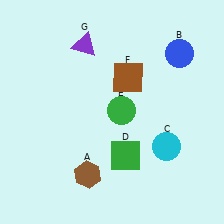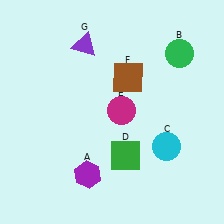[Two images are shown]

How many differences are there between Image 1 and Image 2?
There are 3 differences between the two images.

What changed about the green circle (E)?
In Image 1, E is green. In Image 2, it changed to magenta.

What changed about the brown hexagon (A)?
In Image 1, A is brown. In Image 2, it changed to purple.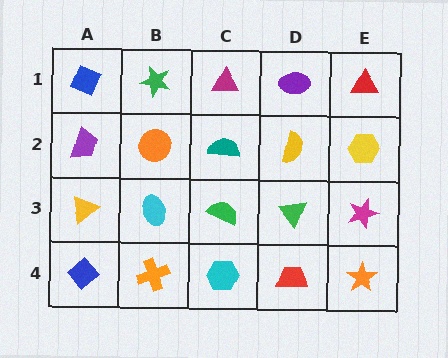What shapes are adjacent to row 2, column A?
A blue diamond (row 1, column A), a yellow triangle (row 3, column A), an orange circle (row 2, column B).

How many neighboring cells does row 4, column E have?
2.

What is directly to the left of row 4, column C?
An orange cross.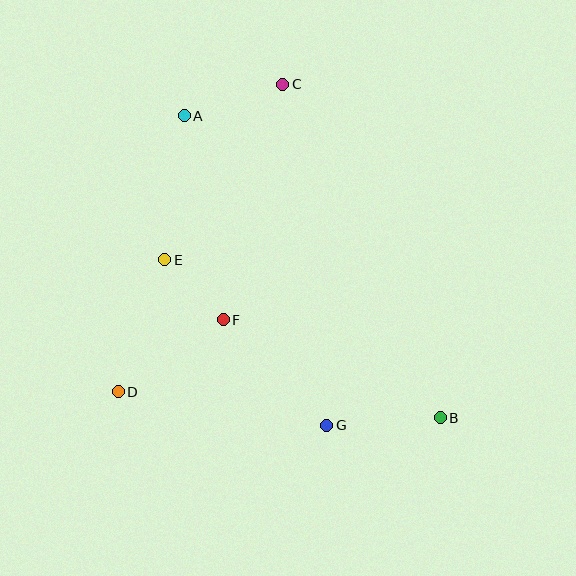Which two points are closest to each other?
Points E and F are closest to each other.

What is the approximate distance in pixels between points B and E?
The distance between B and E is approximately 318 pixels.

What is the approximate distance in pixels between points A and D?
The distance between A and D is approximately 284 pixels.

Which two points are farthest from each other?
Points A and B are farthest from each other.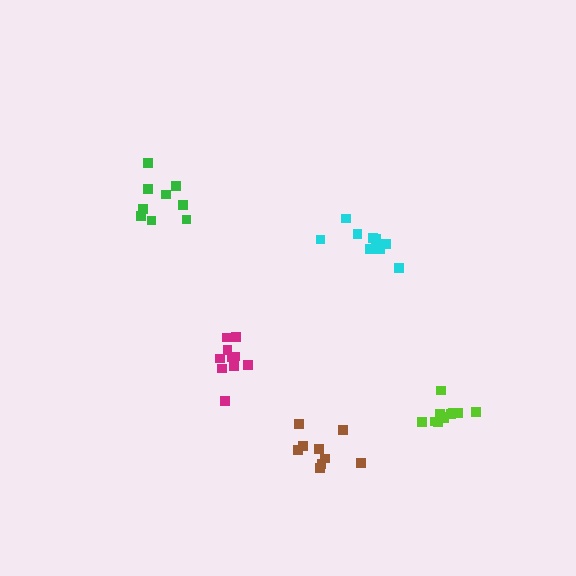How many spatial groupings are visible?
There are 5 spatial groupings.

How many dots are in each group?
Group 1: 10 dots, Group 2: 10 dots, Group 3: 11 dots, Group 4: 9 dots, Group 5: 9 dots (49 total).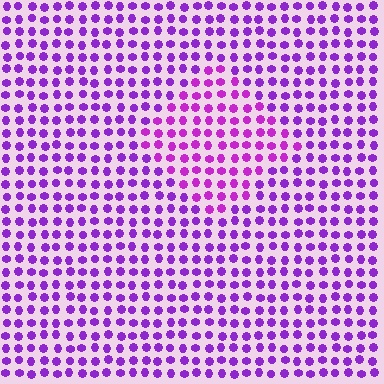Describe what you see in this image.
The image is filled with small purple elements in a uniform arrangement. A diamond-shaped region is visible where the elements are tinted to a slightly different hue, forming a subtle color boundary.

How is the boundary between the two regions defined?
The boundary is defined purely by a slight shift in hue (about 21 degrees). Spacing, size, and orientation are identical on both sides.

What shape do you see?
I see a diamond.